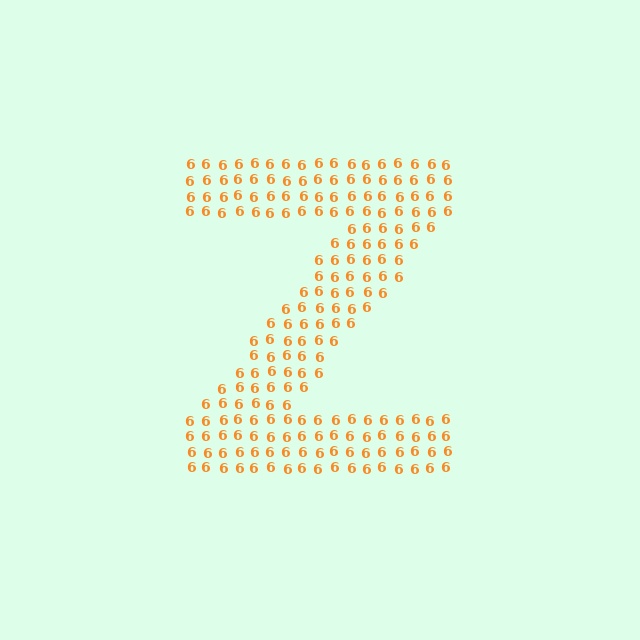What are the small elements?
The small elements are digit 6's.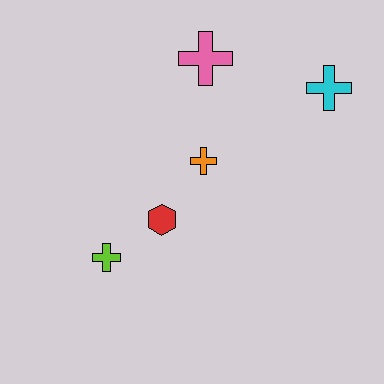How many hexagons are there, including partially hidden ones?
There is 1 hexagon.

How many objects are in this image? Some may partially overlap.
There are 5 objects.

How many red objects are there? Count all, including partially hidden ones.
There is 1 red object.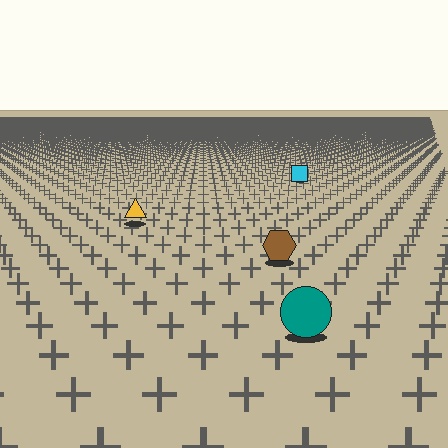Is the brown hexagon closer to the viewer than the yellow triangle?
Yes. The brown hexagon is closer — you can tell from the texture gradient: the ground texture is coarser near it.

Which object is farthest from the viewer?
The cyan square is farthest from the viewer. It appears smaller and the ground texture around it is denser.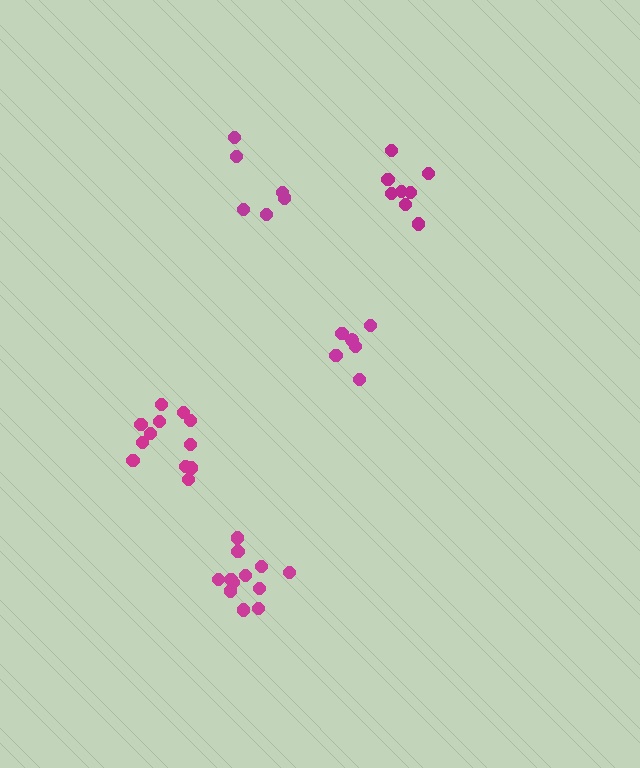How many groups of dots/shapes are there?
There are 5 groups.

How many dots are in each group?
Group 1: 6 dots, Group 2: 12 dots, Group 3: 6 dots, Group 4: 8 dots, Group 5: 12 dots (44 total).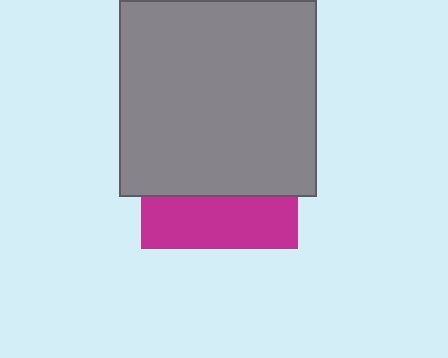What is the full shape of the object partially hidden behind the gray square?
The partially hidden object is a magenta square.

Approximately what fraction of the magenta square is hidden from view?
Roughly 67% of the magenta square is hidden behind the gray square.